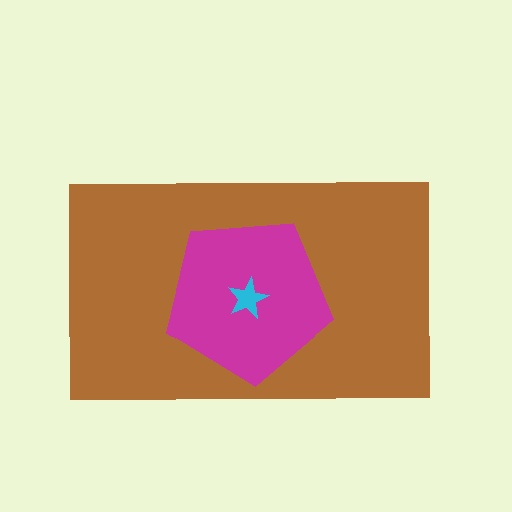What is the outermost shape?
The brown rectangle.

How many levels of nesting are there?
3.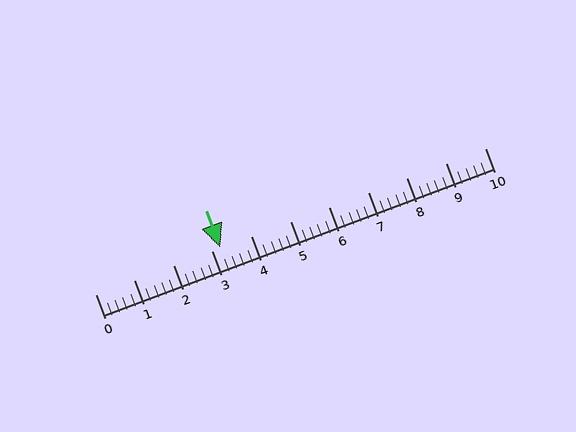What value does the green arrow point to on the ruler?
The green arrow points to approximately 3.2.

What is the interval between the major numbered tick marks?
The major tick marks are spaced 1 units apart.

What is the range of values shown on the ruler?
The ruler shows values from 0 to 10.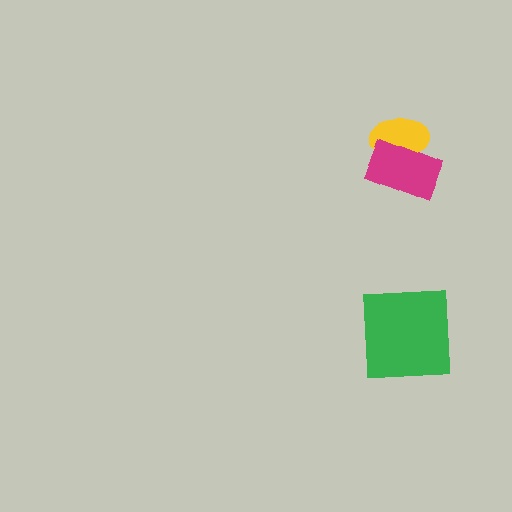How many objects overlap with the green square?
0 objects overlap with the green square.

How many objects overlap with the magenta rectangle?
1 object overlaps with the magenta rectangle.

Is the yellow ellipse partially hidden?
Yes, it is partially covered by another shape.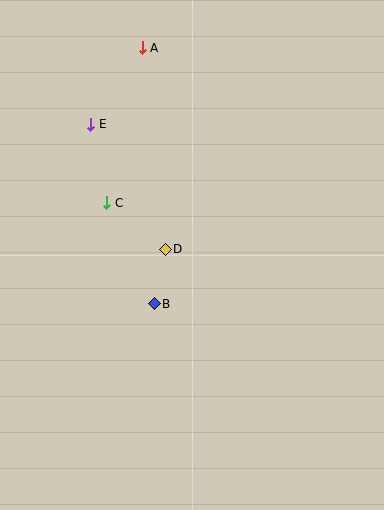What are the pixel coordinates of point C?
Point C is at (107, 203).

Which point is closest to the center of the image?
Point D at (165, 249) is closest to the center.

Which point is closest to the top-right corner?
Point A is closest to the top-right corner.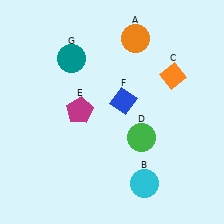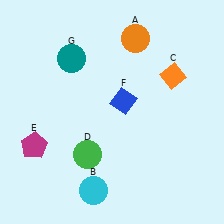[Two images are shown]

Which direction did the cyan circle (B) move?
The cyan circle (B) moved left.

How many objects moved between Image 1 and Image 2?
3 objects moved between the two images.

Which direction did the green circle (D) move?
The green circle (D) moved left.